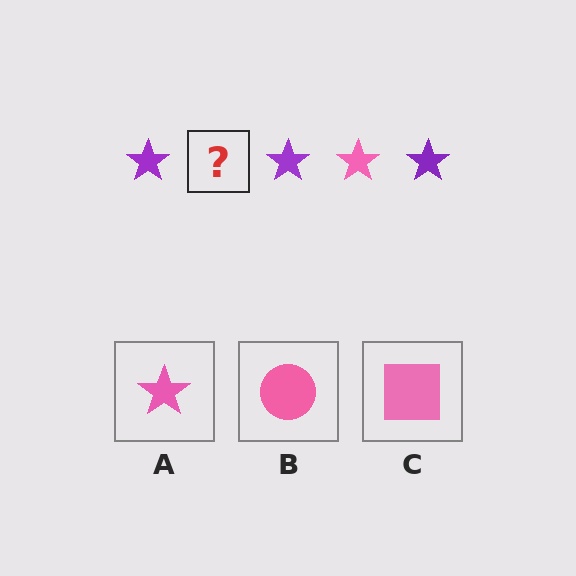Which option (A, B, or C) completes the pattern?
A.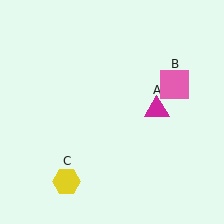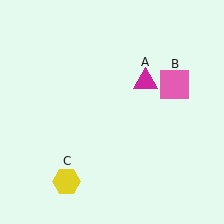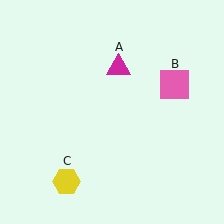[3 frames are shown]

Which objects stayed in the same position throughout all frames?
Pink square (object B) and yellow hexagon (object C) remained stationary.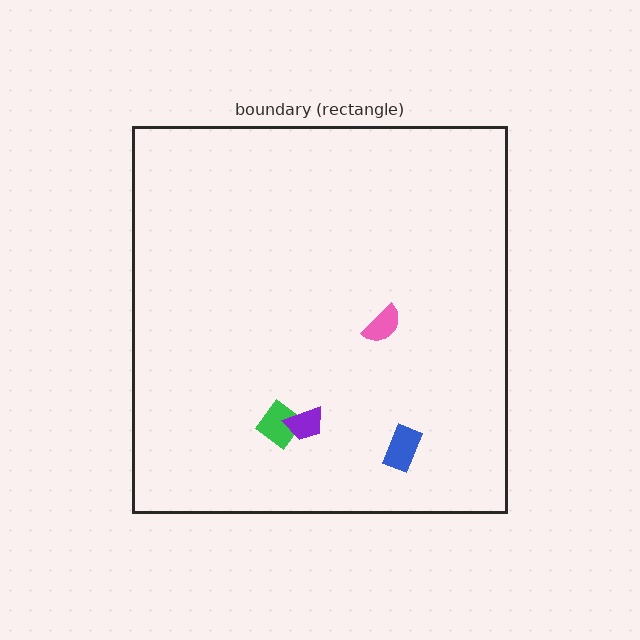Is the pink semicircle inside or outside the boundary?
Inside.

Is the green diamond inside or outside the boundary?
Inside.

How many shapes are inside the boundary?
4 inside, 0 outside.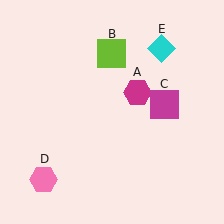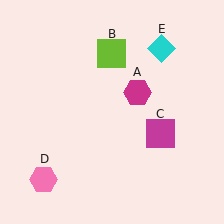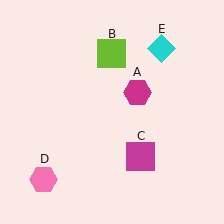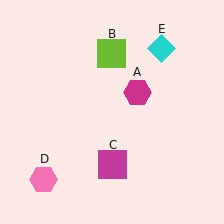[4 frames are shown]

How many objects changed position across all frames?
1 object changed position: magenta square (object C).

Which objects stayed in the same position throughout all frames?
Magenta hexagon (object A) and lime square (object B) and pink hexagon (object D) and cyan diamond (object E) remained stationary.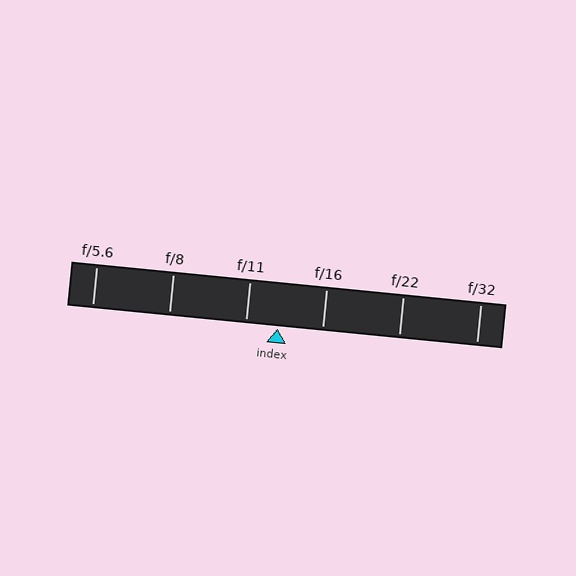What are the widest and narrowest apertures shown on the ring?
The widest aperture shown is f/5.6 and the narrowest is f/32.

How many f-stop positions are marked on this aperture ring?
There are 6 f-stop positions marked.